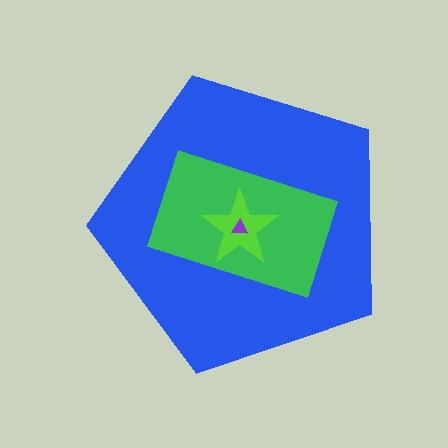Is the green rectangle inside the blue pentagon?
Yes.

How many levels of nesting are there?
4.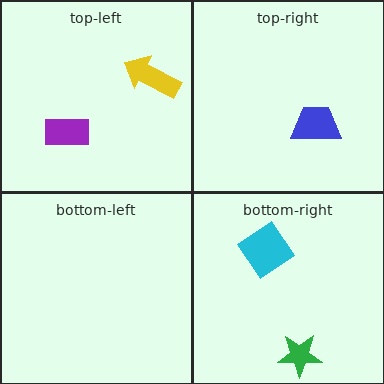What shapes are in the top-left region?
The yellow arrow, the purple rectangle.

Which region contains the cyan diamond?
The bottom-right region.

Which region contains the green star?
The bottom-right region.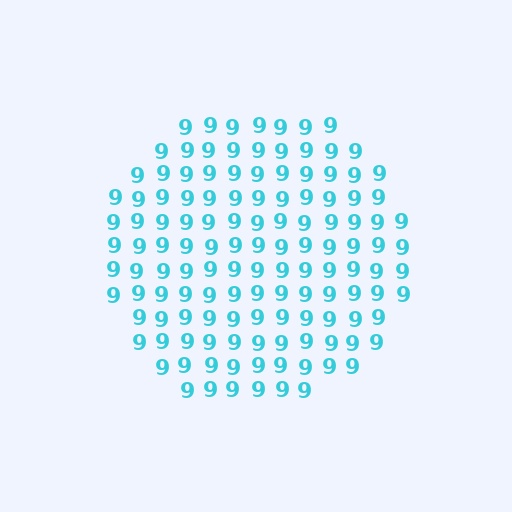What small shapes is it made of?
It is made of small digit 9's.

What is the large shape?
The large shape is a circle.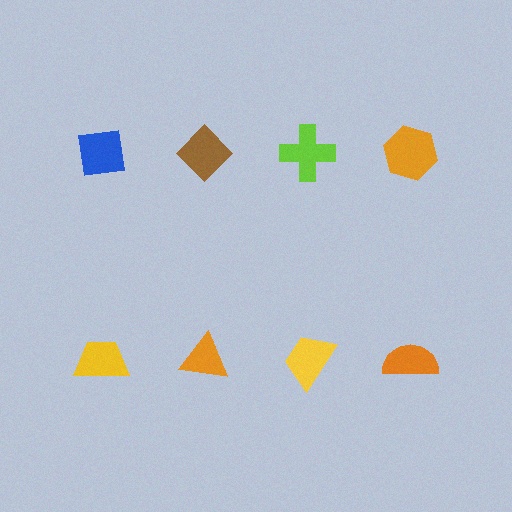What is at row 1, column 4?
An orange hexagon.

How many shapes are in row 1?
4 shapes.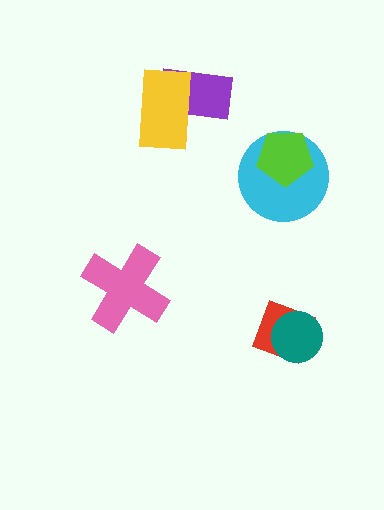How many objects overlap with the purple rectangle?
1 object overlaps with the purple rectangle.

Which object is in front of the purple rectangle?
The yellow rectangle is in front of the purple rectangle.